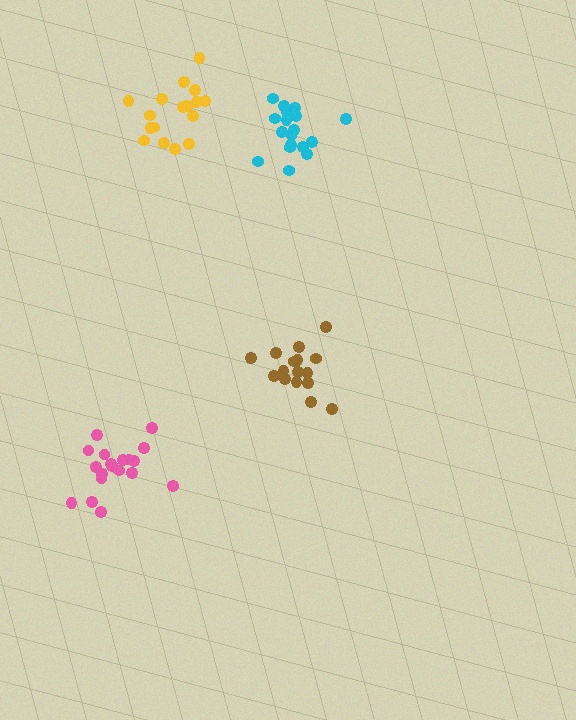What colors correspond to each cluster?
The clusters are colored: brown, pink, cyan, yellow.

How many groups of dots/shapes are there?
There are 4 groups.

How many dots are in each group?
Group 1: 16 dots, Group 2: 20 dots, Group 3: 18 dots, Group 4: 17 dots (71 total).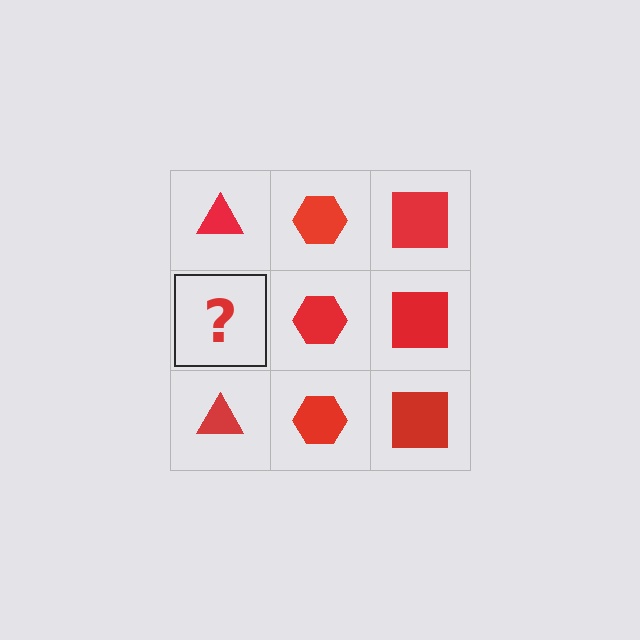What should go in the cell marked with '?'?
The missing cell should contain a red triangle.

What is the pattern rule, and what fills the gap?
The rule is that each column has a consistent shape. The gap should be filled with a red triangle.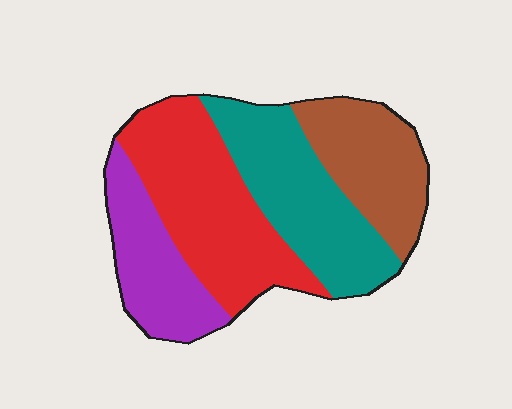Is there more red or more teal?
Red.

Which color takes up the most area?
Red, at roughly 35%.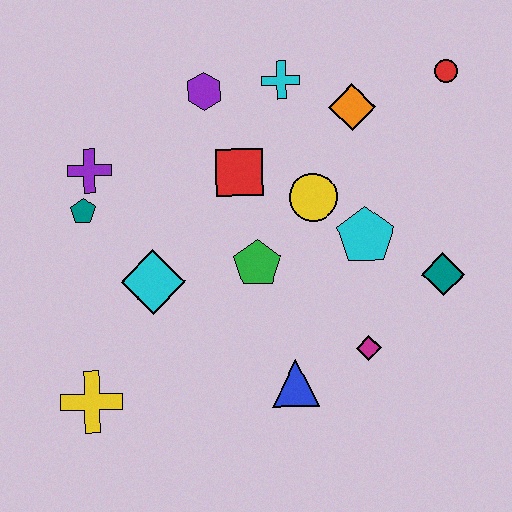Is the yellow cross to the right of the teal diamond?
No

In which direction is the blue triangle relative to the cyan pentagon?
The blue triangle is below the cyan pentagon.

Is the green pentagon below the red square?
Yes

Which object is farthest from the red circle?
The yellow cross is farthest from the red circle.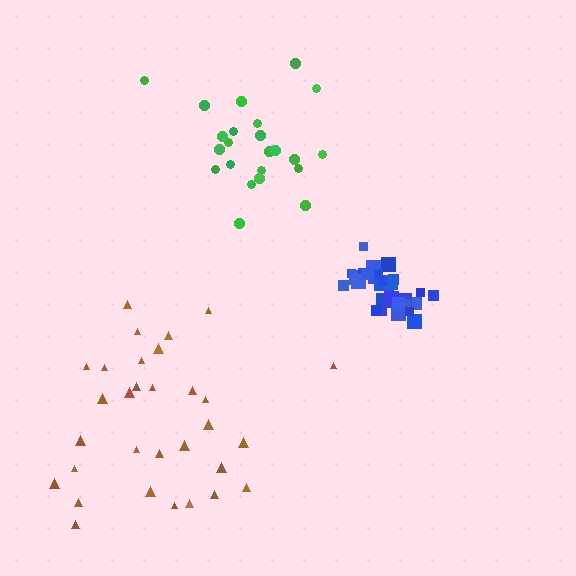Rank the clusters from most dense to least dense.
blue, green, brown.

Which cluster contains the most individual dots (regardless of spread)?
Blue (31).